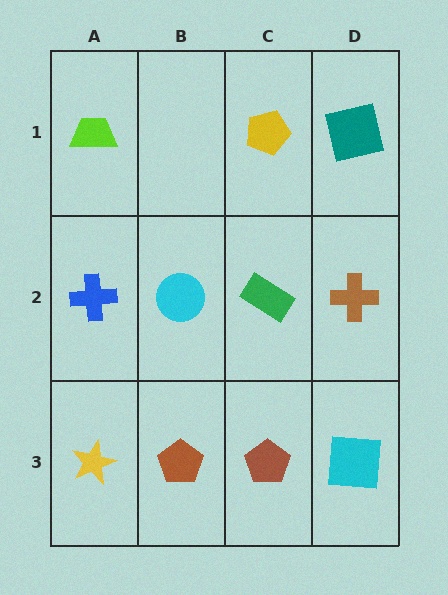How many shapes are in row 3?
4 shapes.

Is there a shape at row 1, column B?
No, that cell is empty.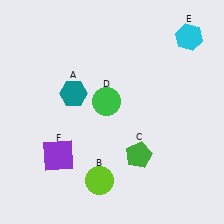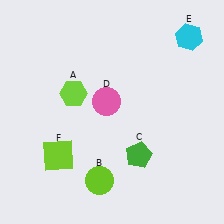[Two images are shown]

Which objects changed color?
A changed from teal to lime. D changed from green to pink. F changed from purple to lime.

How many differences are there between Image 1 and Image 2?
There are 3 differences between the two images.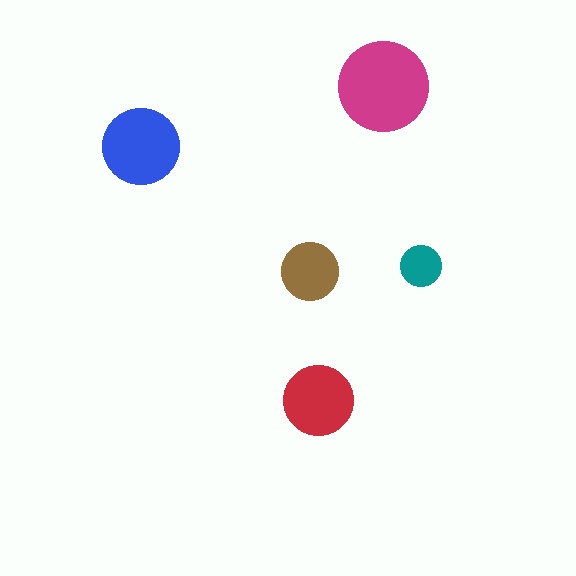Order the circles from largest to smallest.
the magenta one, the blue one, the red one, the brown one, the teal one.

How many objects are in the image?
There are 5 objects in the image.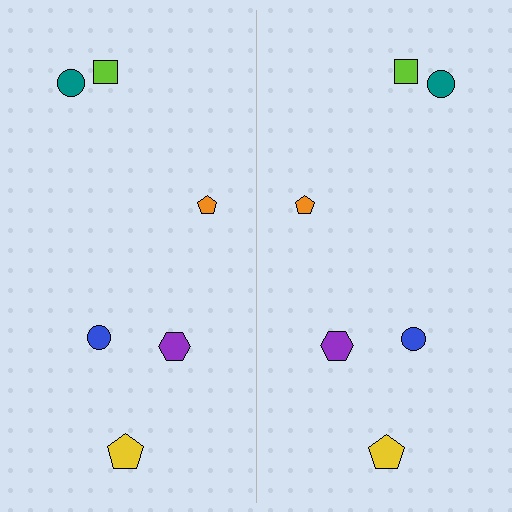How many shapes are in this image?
There are 12 shapes in this image.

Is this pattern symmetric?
Yes, this pattern has bilateral (reflection) symmetry.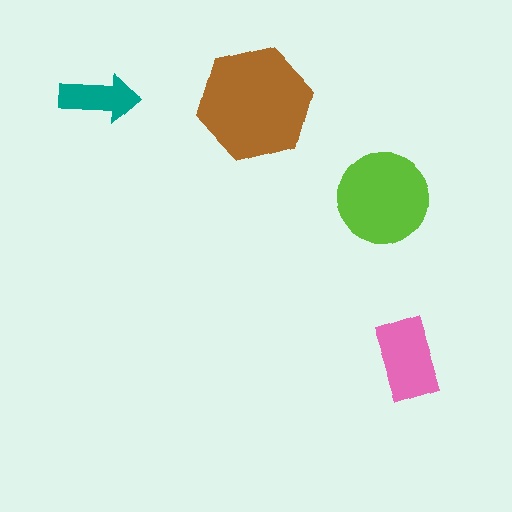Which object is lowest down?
The pink rectangle is bottommost.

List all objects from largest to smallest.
The brown hexagon, the lime circle, the pink rectangle, the teal arrow.